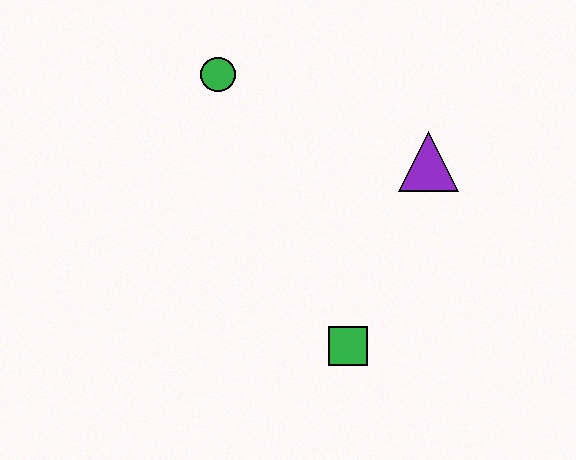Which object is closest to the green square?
The purple triangle is closest to the green square.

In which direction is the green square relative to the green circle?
The green square is below the green circle.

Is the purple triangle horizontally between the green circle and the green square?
No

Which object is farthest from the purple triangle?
The green circle is farthest from the purple triangle.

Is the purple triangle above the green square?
Yes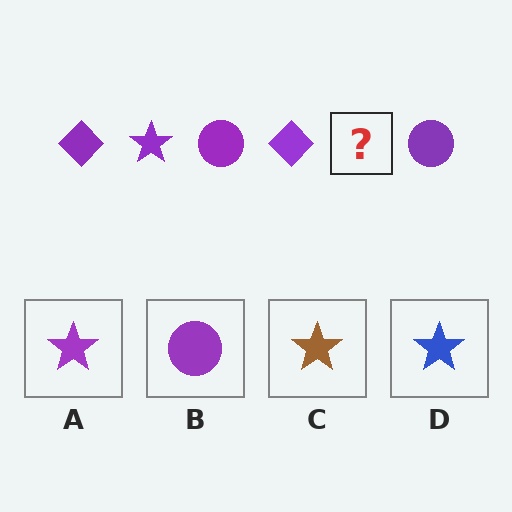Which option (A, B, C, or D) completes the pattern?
A.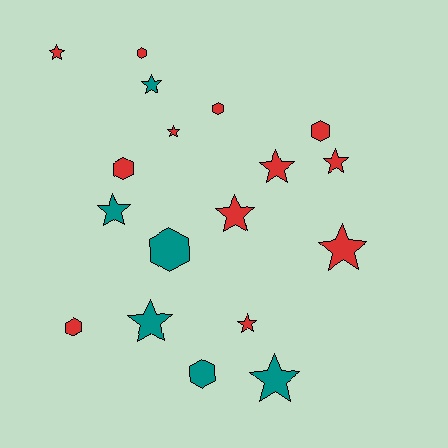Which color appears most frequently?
Red, with 12 objects.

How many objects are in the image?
There are 18 objects.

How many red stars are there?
There are 7 red stars.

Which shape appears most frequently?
Star, with 11 objects.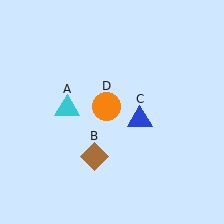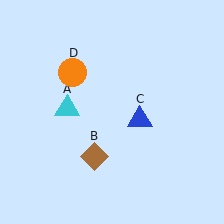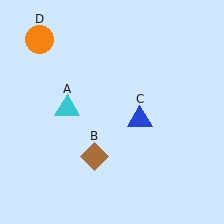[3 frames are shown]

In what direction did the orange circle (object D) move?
The orange circle (object D) moved up and to the left.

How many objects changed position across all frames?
1 object changed position: orange circle (object D).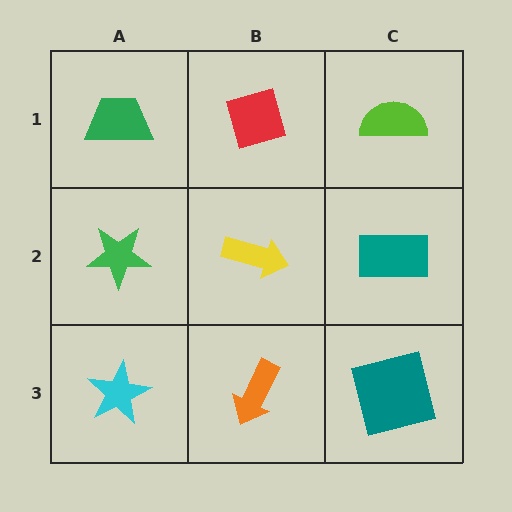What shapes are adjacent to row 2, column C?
A lime semicircle (row 1, column C), a teal square (row 3, column C), a yellow arrow (row 2, column B).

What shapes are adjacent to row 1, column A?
A green star (row 2, column A), a red diamond (row 1, column B).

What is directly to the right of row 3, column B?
A teal square.